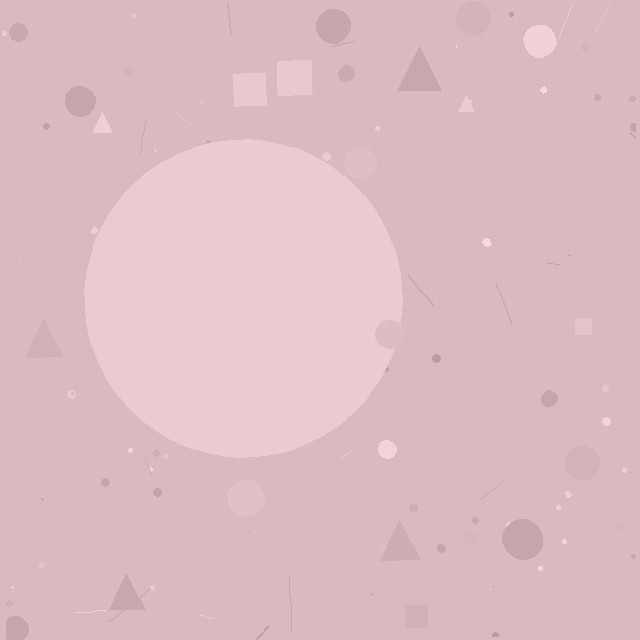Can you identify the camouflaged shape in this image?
The camouflaged shape is a circle.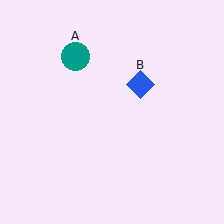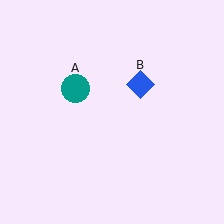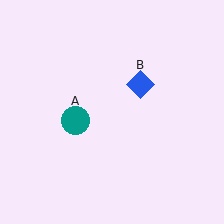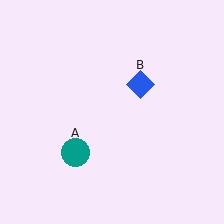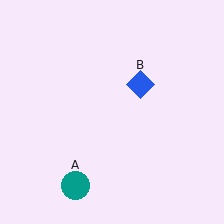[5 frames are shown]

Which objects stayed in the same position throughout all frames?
Blue diamond (object B) remained stationary.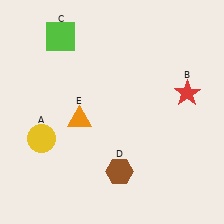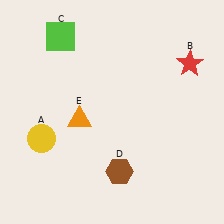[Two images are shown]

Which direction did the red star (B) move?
The red star (B) moved up.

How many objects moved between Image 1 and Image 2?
1 object moved between the two images.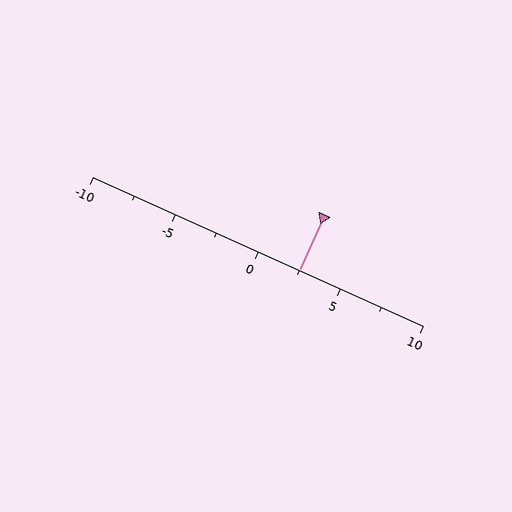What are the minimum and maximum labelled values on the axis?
The axis runs from -10 to 10.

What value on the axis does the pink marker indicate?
The marker indicates approximately 2.5.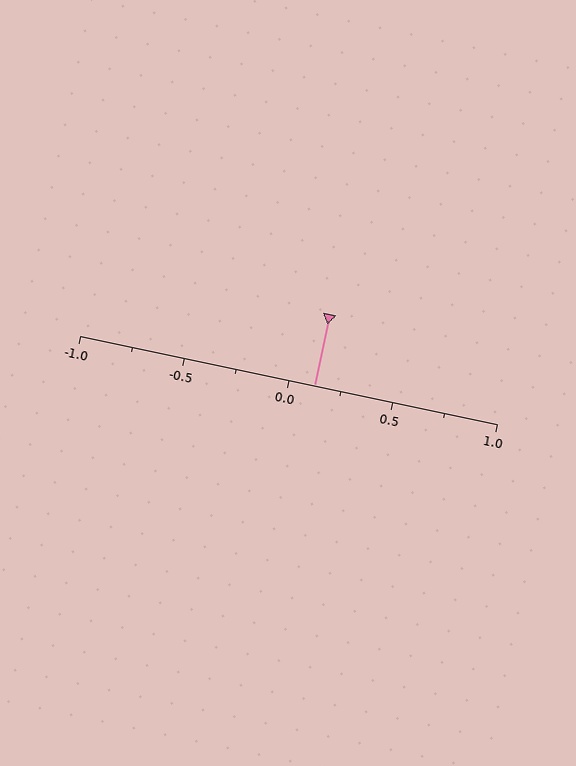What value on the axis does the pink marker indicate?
The marker indicates approximately 0.12.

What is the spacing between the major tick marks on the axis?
The major ticks are spaced 0.5 apart.